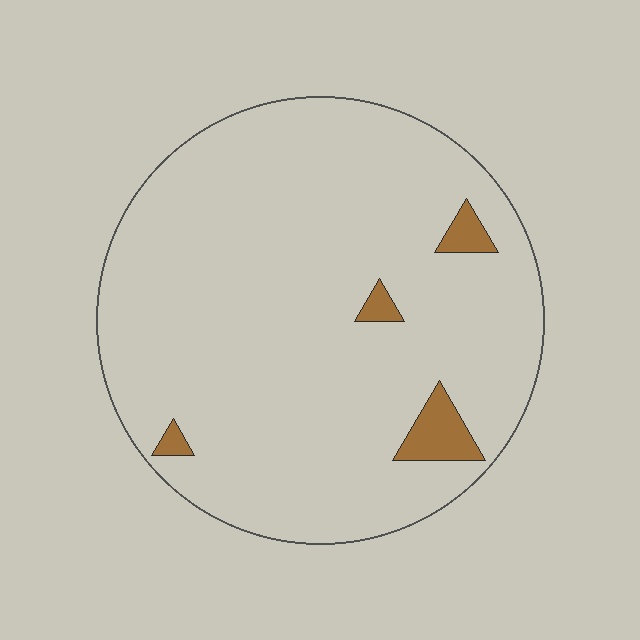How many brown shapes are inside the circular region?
4.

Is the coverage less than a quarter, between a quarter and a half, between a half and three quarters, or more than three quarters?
Less than a quarter.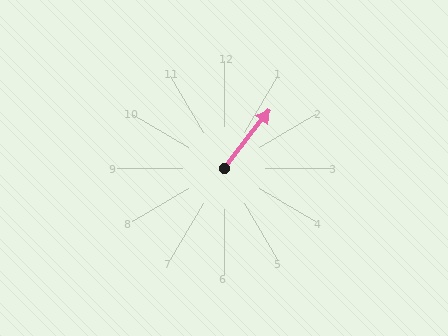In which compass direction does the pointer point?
Northeast.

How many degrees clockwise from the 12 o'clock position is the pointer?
Approximately 38 degrees.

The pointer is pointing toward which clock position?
Roughly 1 o'clock.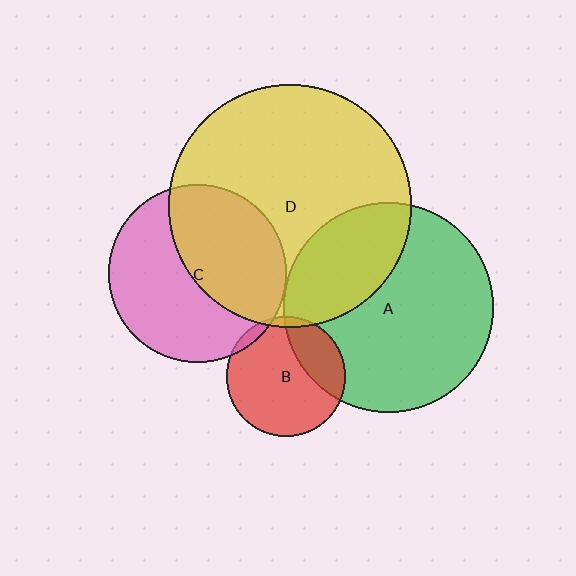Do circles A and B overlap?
Yes.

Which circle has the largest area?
Circle D (yellow).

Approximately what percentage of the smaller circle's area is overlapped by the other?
Approximately 25%.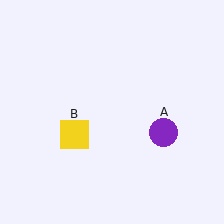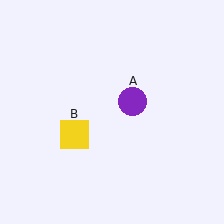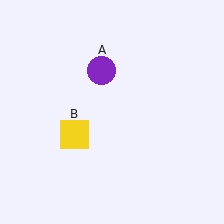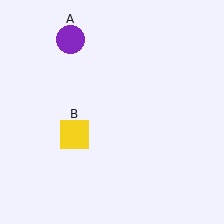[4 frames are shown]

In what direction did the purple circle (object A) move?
The purple circle (object A) moved up and to the left.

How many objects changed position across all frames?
1 object changed position: purple circle (object A).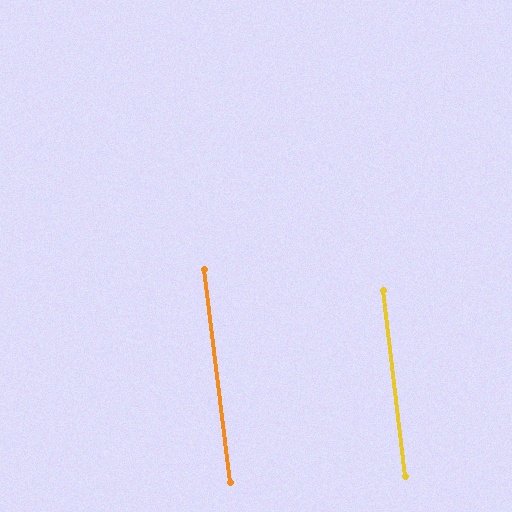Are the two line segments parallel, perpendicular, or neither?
Parallel — their directions differ by only 0.4°.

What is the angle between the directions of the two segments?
Approximately 0 degrees.